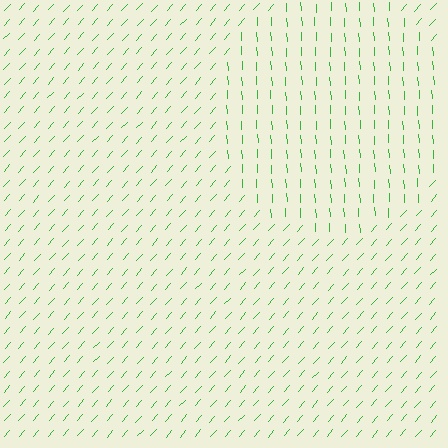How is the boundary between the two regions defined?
The boundary is defined purely by a change in line orientation (approximately 45 degrees difference). All lines are the same color and thickness.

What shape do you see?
I see a circle.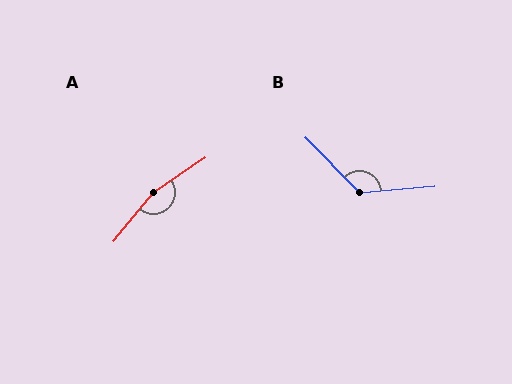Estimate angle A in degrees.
Approximately 163 degrees.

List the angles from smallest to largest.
B (129°), A (163°).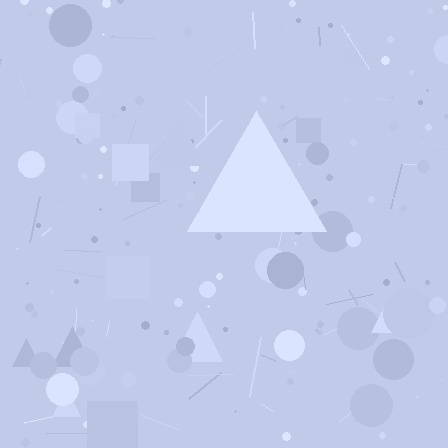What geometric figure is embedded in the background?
A triangle is embedded in the background.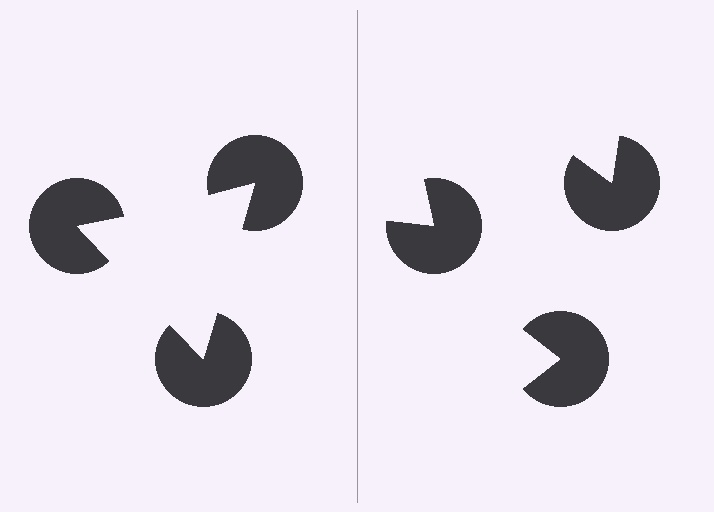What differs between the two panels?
The pac-man discs are positioned identically on both sides; only the wedge orientations differ. On the left they align to a triangle; on the right they are misaligned.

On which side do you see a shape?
An illusory triangle appears on the left side. On the right side the wedge cuts are rotated, so no coherent shape forms.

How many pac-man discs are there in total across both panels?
6 — 3 on each side.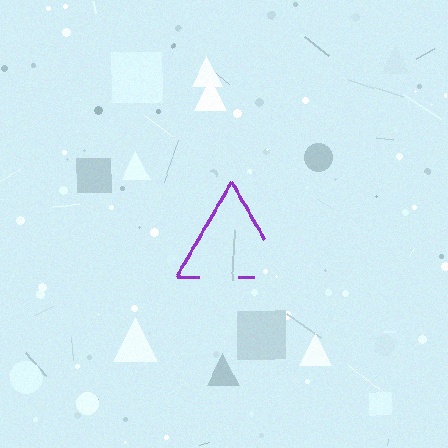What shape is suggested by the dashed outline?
The dashed outline suggests a triangle.